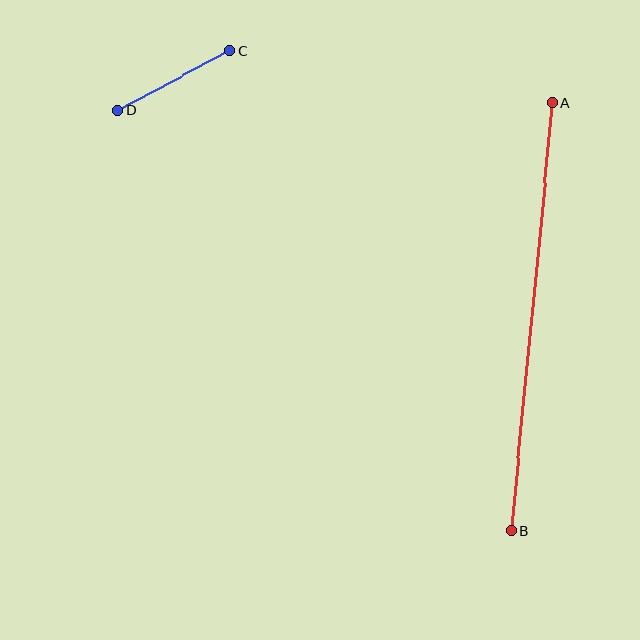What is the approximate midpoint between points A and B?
The midpoint is at approximately (532, 317) pixels.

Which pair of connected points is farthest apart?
Points A and B are farthest apart.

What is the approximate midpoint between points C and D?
The midpoint is at approximately (174, 80) pixels.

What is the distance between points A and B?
The distance is approximately 430 pixels.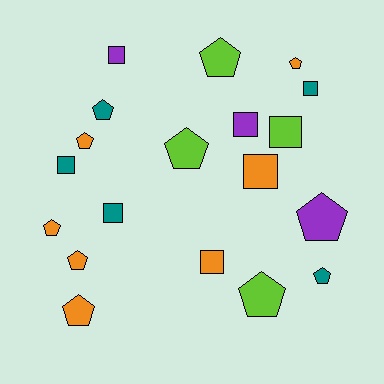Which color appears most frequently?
Orange, with 7 objects.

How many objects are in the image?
There are 19 objects.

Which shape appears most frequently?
Pentagon, with 11 objects.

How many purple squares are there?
There are 2 purple squares.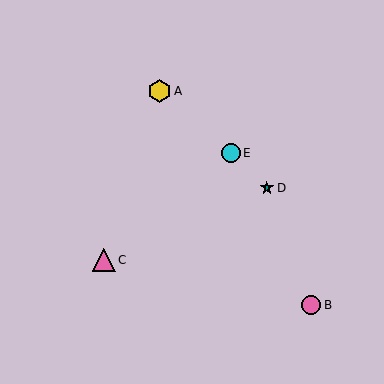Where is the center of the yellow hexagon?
The center of the yellow hexagon is at (159, 91).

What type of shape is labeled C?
Shape C is a pink triangle.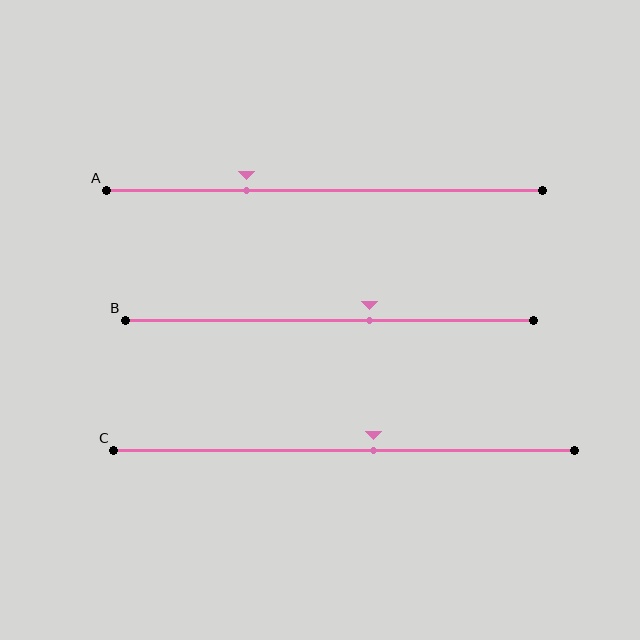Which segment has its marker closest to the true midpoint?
Segment C has its marker closest to the true midpoint.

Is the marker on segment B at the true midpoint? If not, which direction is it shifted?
No, the marker on segment B is shifted to the right by about 10% of the segment length.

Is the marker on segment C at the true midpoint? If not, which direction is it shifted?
No, the marker on segment C is shifted to the right by about 6% of the segment length.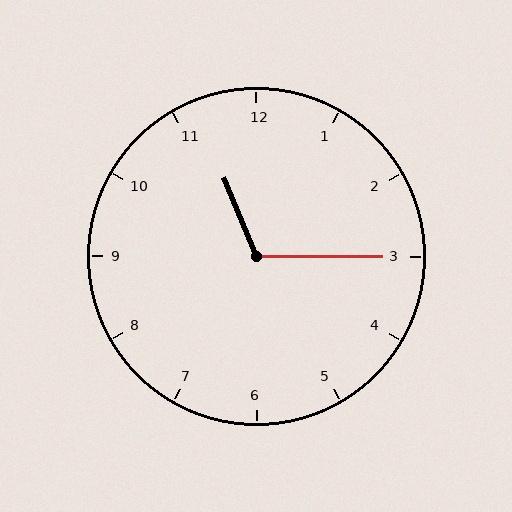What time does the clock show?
11:15.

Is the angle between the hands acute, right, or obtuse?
It is obtuse.